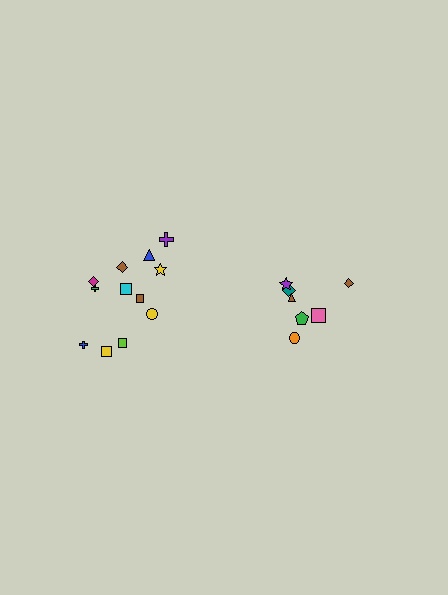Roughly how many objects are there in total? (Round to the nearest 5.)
Roughly 20 objects in total.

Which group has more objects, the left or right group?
The left group.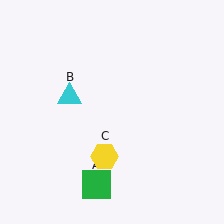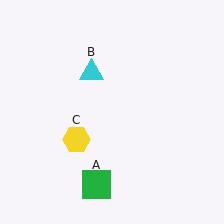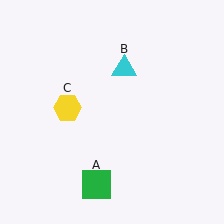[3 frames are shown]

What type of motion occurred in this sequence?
The cyan triangle (object B), yellow hexagon (object C) rotated clockwise around the center of the scene.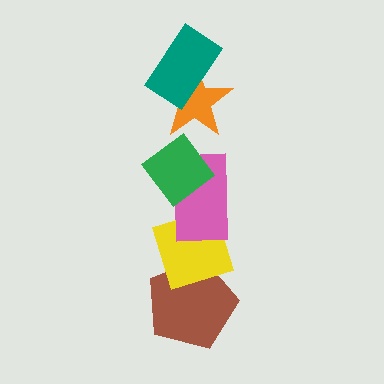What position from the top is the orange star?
The orange star is 2nd from the top.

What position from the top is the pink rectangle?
The pink rectangle is 4th from the top.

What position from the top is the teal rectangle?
The teal rectangle is 1st from the top.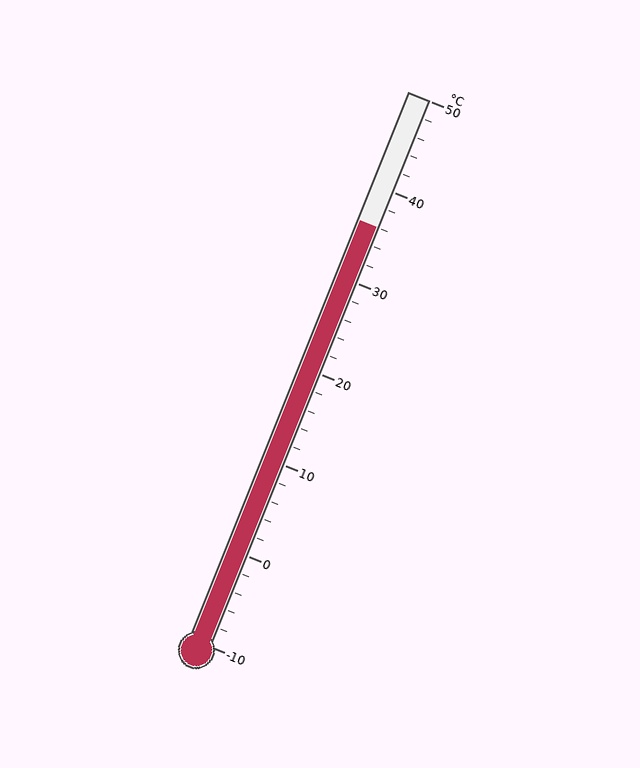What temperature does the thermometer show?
The thermometer shows approximately 36°C.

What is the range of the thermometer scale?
The thermometer scale ranges from -10°C to 50°C.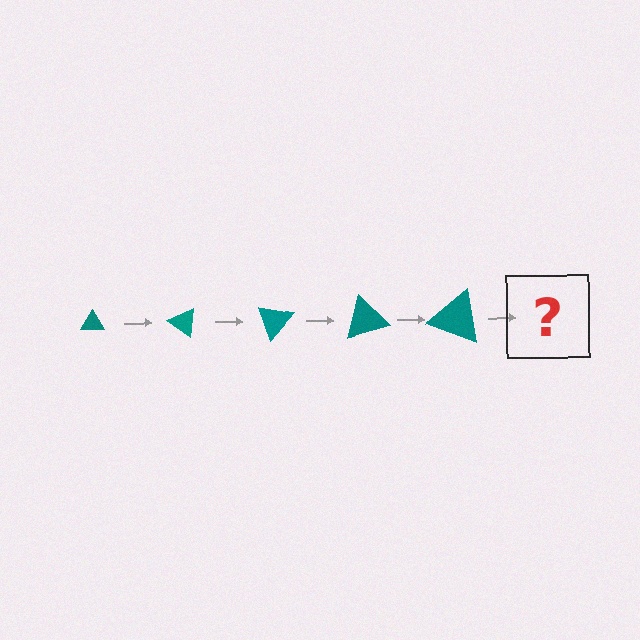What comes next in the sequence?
The next element should be a triangle, larger than the previous one and rotated 175 degrees from the start.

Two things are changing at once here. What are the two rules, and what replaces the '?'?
The two rules are that the triangle grows larger each step and it rotates 35 degrees each step. The '?' should be a triangle, larger than the previous one and rotated 175 degrees from the start.